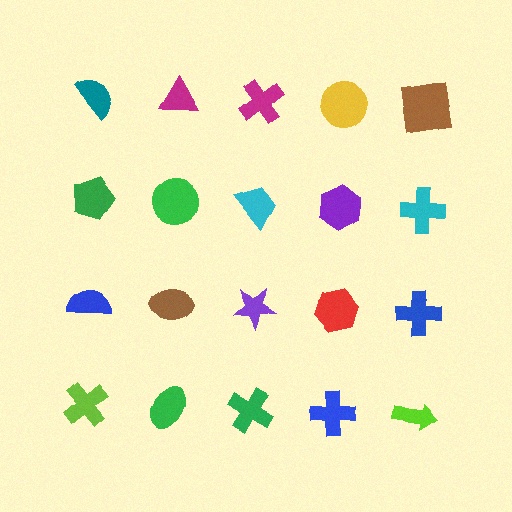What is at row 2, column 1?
A green pentagon.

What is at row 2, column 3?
A cyan trapezoid.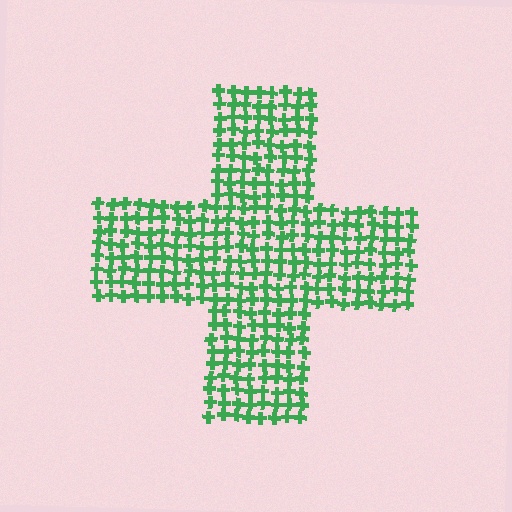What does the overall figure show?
The overall figure shows a cross.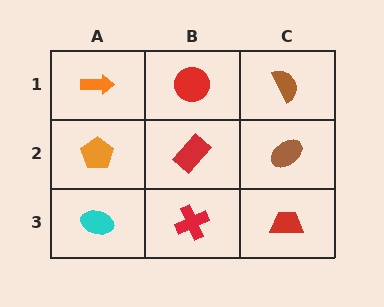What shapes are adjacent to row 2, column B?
A red circle (row 1, column B), a red cross (row 3, column B), an orange pentagon (row 2, column A), a brown ellipse (row 2, column C).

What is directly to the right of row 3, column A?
A red cross.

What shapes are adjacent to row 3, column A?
An orange pentagon (row 2, column A), a red cross (row 3, column B).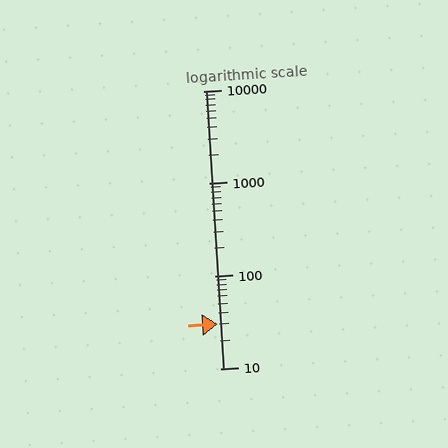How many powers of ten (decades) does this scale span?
The scale spans 3 decades, from 10 to 10000.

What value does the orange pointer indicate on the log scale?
The pointer indicates approximately 30.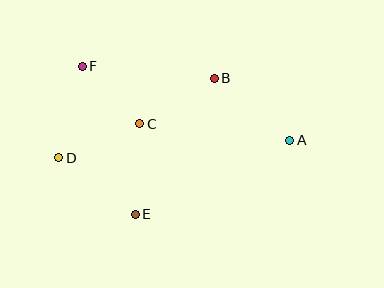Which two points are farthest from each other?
Points A and D are farthest from each other.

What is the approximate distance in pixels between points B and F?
The distance between B and F is approximately 132 pixels.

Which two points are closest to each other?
Points C and F are closest to each other.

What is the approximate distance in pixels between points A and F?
The distance between A and F is approximately 220 pixels.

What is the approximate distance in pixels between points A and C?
The distance between A and C is approximately 151 pixels.